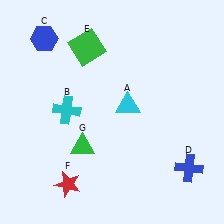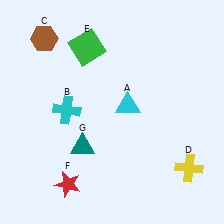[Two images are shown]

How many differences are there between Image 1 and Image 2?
There are 3 differences between the two images.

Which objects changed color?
C changed from blue to brown. D changed from blue to yellow. G changed from green to teal.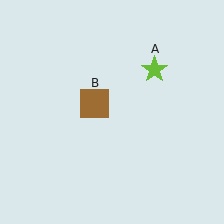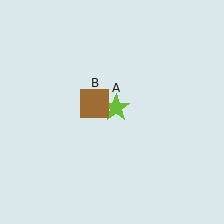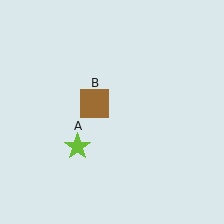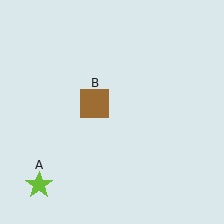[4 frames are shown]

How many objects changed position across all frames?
1 object changed position: lime star (object A).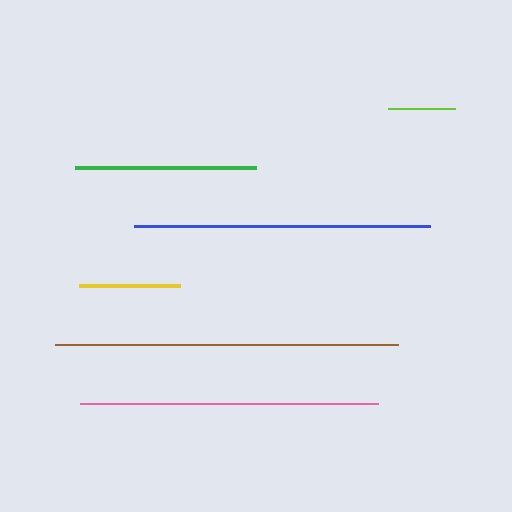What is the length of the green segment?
The green segment is approximately 180 pixels long.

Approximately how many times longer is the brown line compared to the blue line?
The brown line is approximately 1.2 times the length of the blue line.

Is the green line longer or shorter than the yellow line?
The green line is longer than the yellow line.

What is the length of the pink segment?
The pink segment is approximately 298 pixels long.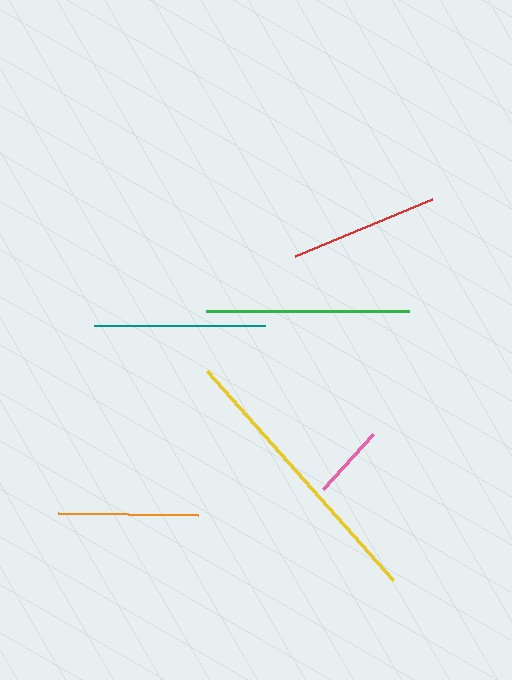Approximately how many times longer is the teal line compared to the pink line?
The teal line is approximately 2.3 times the length of the pink line.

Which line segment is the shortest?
The pink line is the shortest at approximately 75 pixels.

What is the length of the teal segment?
The teal segment is approximately 171 pixels long.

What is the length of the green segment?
The green segment is approximately 203 pixels long.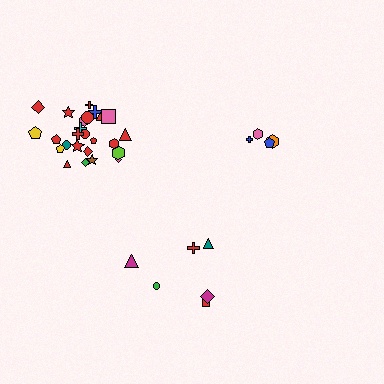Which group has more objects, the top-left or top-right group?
The top-left group.